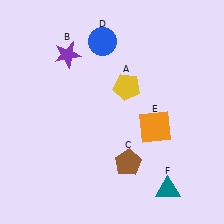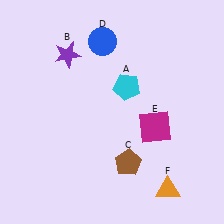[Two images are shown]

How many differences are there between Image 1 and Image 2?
There are 3 differences between the two images.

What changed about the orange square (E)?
In Image 1, E is orange. In Image 2, it changed to magenta.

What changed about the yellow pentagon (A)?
In Image 1, A is yellow. In Image 2, it changed to cyan.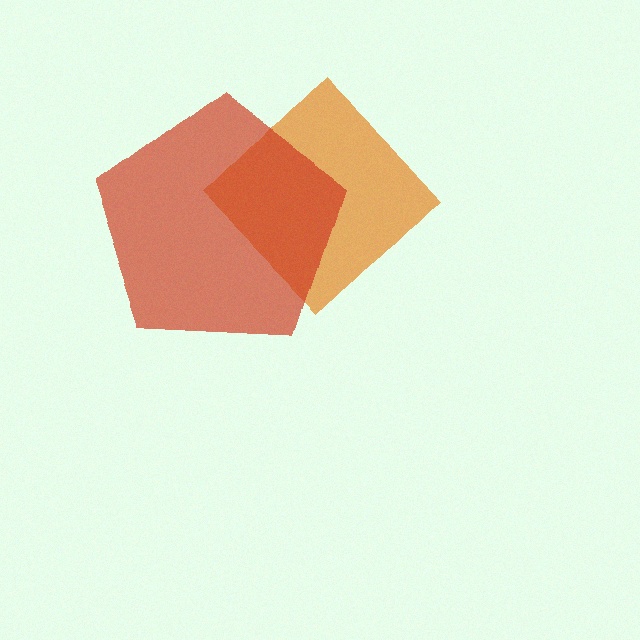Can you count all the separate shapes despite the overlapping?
Yes, there are 2 separate shapes.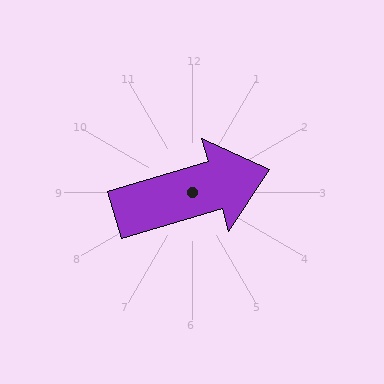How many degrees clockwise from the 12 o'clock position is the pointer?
Approximately 73 degrees.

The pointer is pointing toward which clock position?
Roughly 2 o'clock.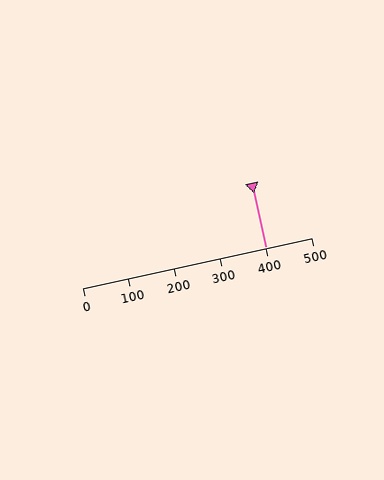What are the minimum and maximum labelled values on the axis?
The axis runs from 0 to 500.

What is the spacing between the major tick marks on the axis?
The major ticks are spaced 100 apart.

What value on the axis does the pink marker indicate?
The marker indicates approximately 400.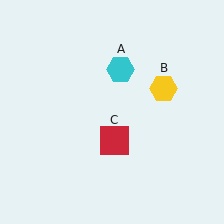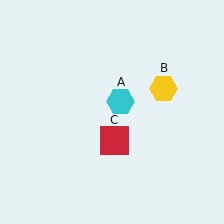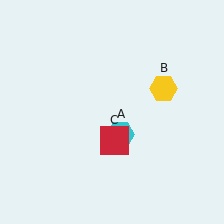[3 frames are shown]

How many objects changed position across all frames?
1 object changed position: cyan hexagon (object A).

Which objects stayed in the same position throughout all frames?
Yellow hexagon (object B) and red square (object C) remained stationary.